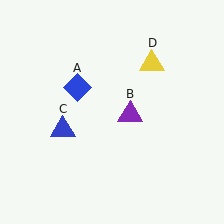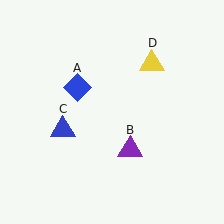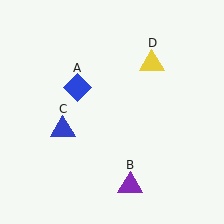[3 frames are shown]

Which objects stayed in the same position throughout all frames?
Blue diamond (object A) and blue triangle (object C) and yellow triangle (object D) remained stationary.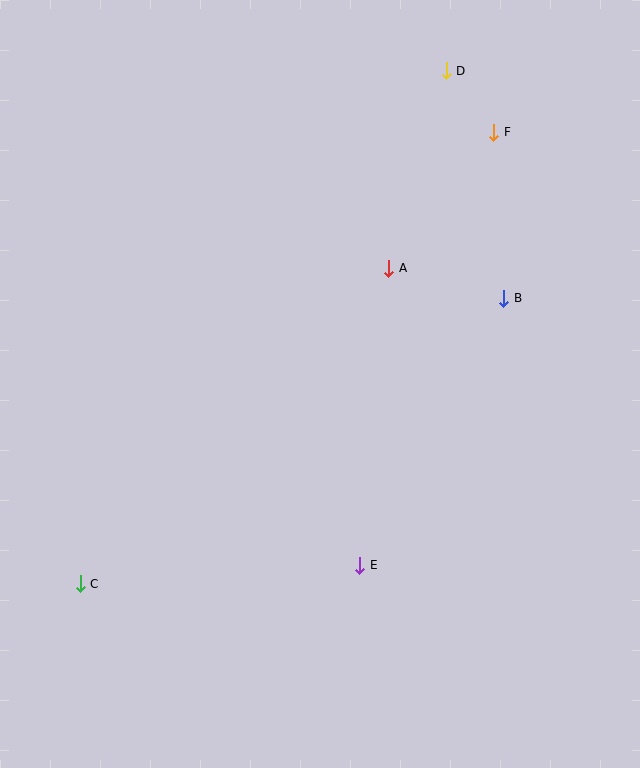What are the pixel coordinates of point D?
Point D is at (446, 71).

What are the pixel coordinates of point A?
Point A is at (389, 268).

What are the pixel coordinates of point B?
Point B is at (504, 298).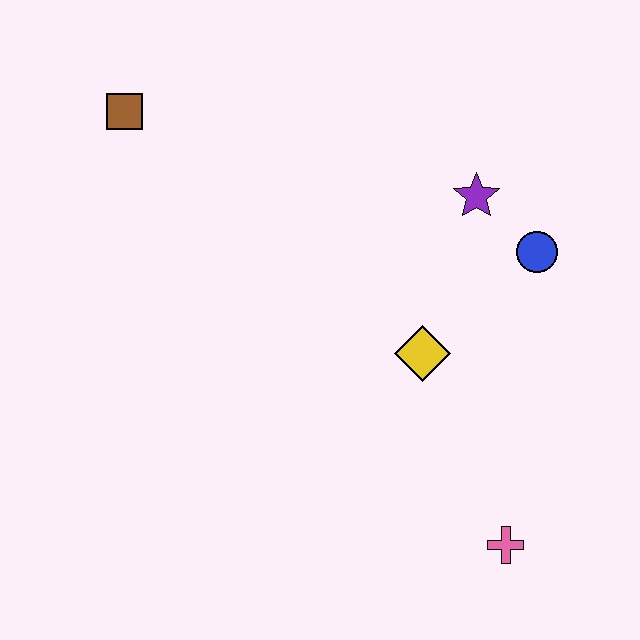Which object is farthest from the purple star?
The brown square is farthest from the purple star.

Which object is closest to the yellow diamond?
The blue circle is closest to the yellow diamond.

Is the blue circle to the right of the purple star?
Yes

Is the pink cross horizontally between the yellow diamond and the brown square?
No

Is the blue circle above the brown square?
No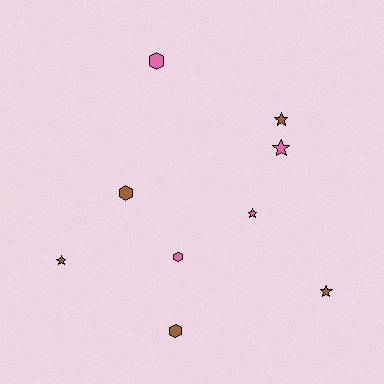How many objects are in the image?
There are 9 objects.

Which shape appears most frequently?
Star, with 5 objects.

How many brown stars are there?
There are 3 brown stars.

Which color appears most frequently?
Brown, with 5 objects.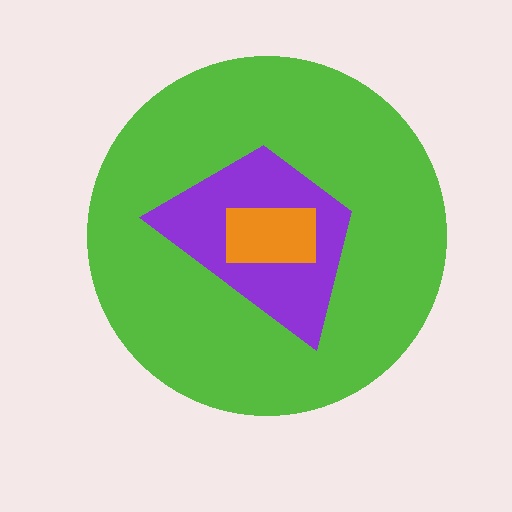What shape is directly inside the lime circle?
The purple trapezoid.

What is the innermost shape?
The orange rectangle.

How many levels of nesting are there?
3.